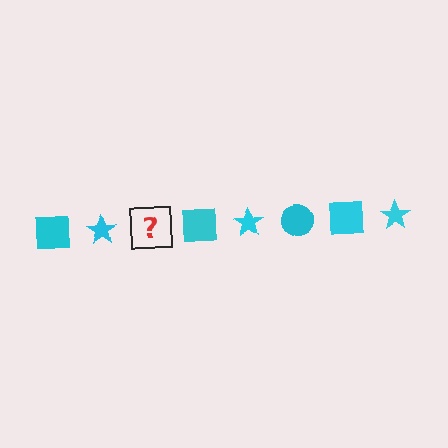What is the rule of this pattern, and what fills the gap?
The rule is that the pattern cycles through square, star, circle shapes in cyan. The gap should be filled with a cyan circle.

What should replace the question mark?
The question mark should be replaced with a cyan circle.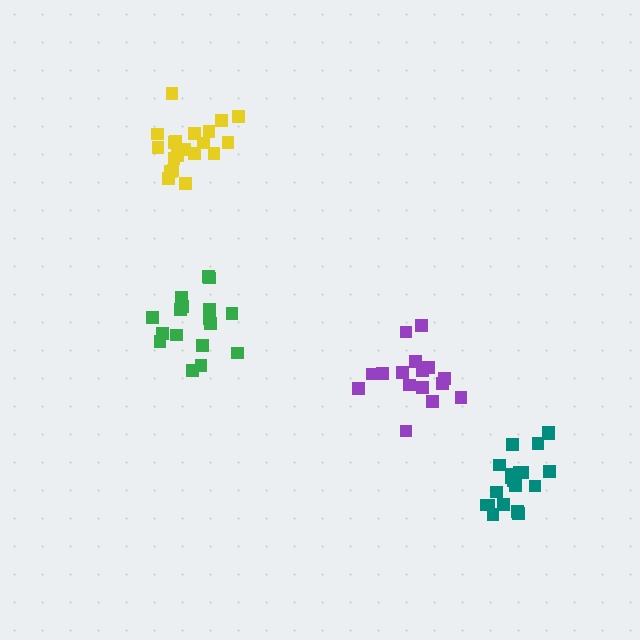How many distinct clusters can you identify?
There are 4 distinct clusters.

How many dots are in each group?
Group 1: 17 dots, Group 2: 20 dots, Group 3: 20 dots, Group 4: 16 dots (73 total).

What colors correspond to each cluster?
The clusters are colored: green, yellow, teal, purple.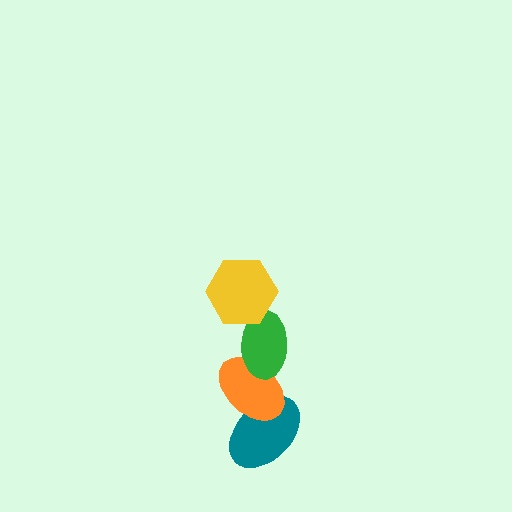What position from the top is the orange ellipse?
The orange ellipse is 3rd from the top.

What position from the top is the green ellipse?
The green ellipse is 2nd from the top.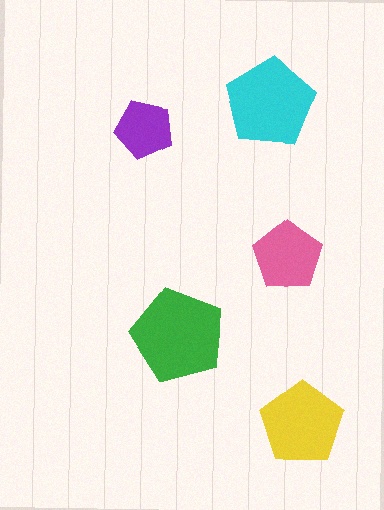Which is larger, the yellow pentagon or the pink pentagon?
The yellow one.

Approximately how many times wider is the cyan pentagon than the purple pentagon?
About 1.5 times wider.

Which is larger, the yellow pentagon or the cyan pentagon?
The cyan one.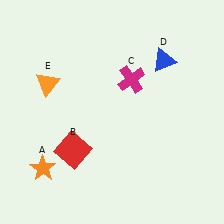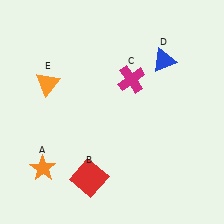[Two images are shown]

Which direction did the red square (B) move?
The red square (B) moved down.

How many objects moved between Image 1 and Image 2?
1 object moved between the two images.